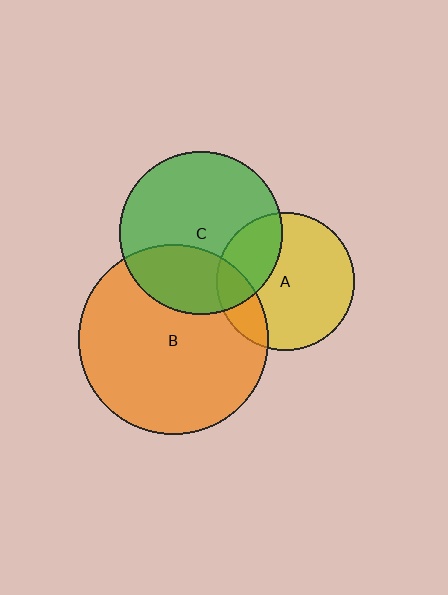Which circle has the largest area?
Circle B (orange).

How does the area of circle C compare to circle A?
Approximately 1.4 times.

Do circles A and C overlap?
Yes.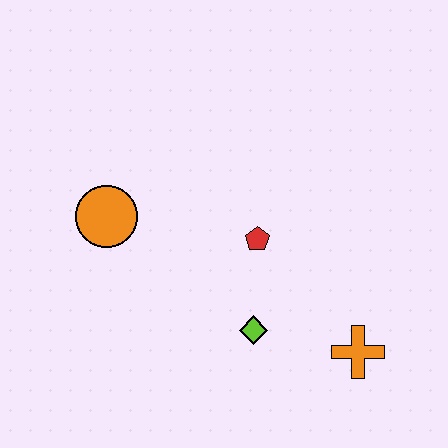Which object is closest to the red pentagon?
The lime diamond is closest to the red pentagon.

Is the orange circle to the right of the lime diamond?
No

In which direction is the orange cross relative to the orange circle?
The orange cross is to the right of the orange circle.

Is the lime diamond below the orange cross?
No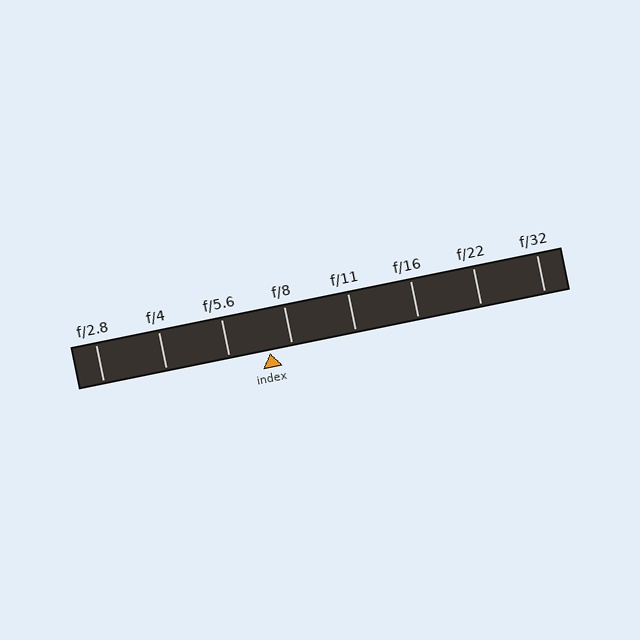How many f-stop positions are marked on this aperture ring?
There are 8 f-stop positions marked.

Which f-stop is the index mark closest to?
The index mark is closest to f/8.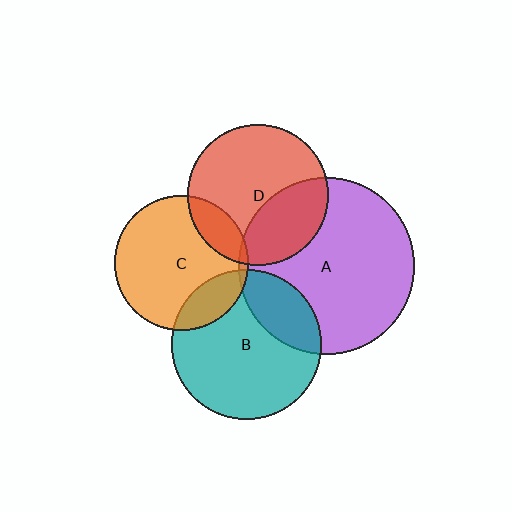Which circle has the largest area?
Circle A (purple).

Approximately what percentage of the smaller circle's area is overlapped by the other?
Approximately 5%.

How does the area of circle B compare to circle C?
Approximately 1.2 times.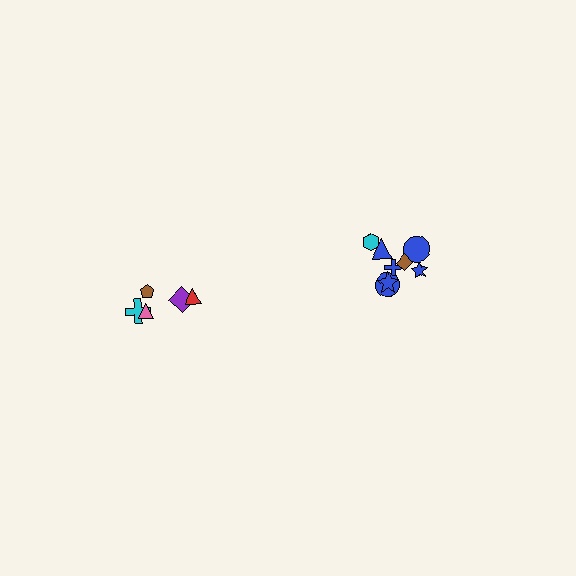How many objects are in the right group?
There are 8 objects.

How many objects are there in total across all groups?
There are 13 objects.